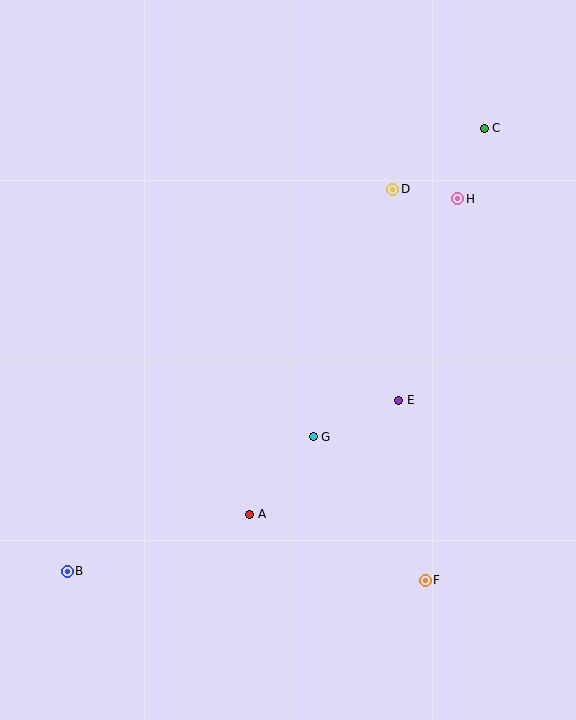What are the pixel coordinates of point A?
Point A is at (250, 514).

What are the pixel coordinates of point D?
Point D is at (393, 189).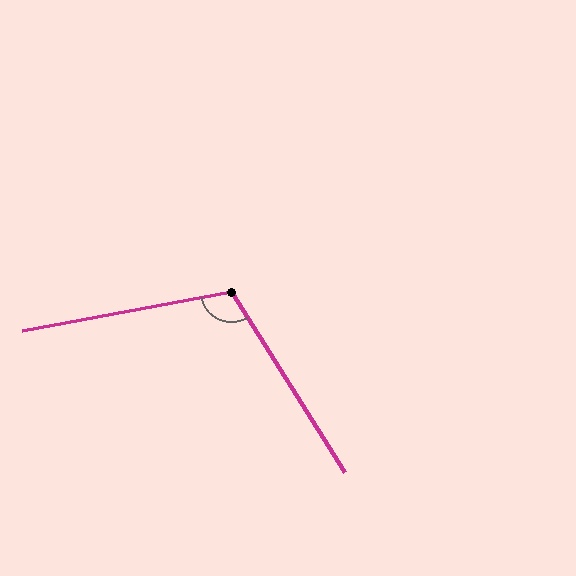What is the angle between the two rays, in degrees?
Approximately 111 degrees.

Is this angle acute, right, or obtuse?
It is obtuse.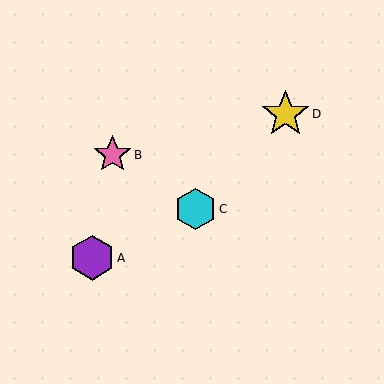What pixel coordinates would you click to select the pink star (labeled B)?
Click at (112, 155) to select the pink star B.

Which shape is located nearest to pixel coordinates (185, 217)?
The cyan hexagon (labeled C) at (195, 209) is nearest to that location.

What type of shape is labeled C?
Shape C is a cyan hexagon.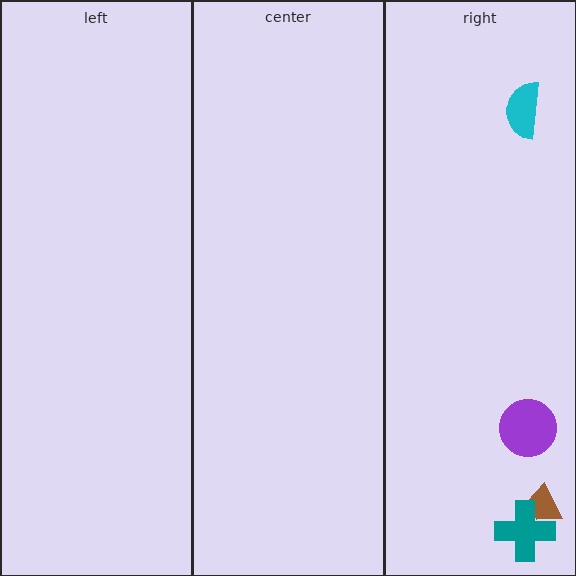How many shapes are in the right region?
4.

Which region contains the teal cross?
The right region.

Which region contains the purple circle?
The right region.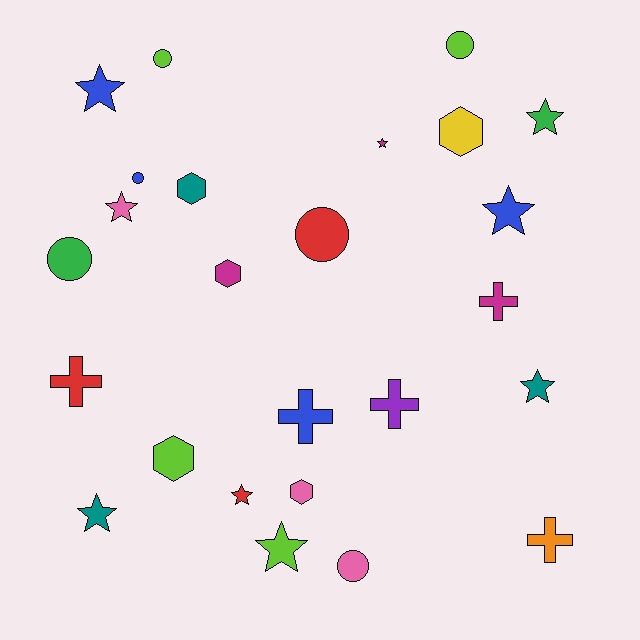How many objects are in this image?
There are 25 objects.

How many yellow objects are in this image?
There is 1 yellow object.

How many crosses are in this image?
There are 5 crosses.